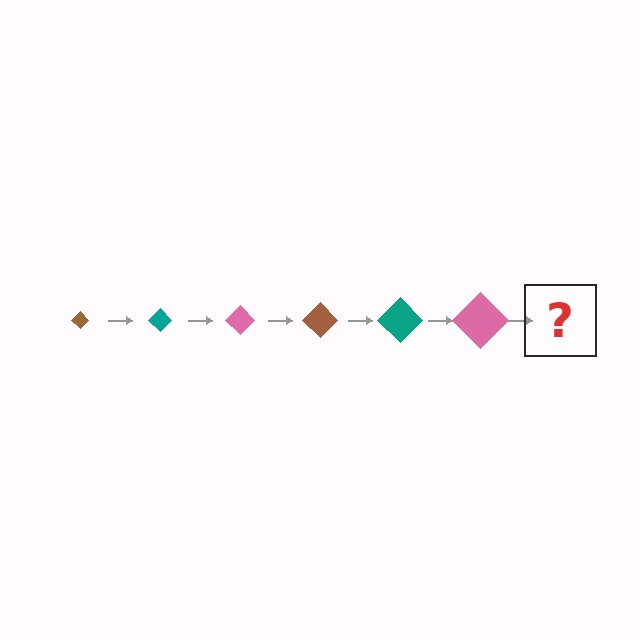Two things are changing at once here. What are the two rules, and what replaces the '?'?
The two rules are that the diamond grows larger each step and the color cycles through brown, teal, and pink. The '?' should be a brown diamond, larger than the previous one.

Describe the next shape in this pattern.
It should be a brown diamond, larger than the previous one.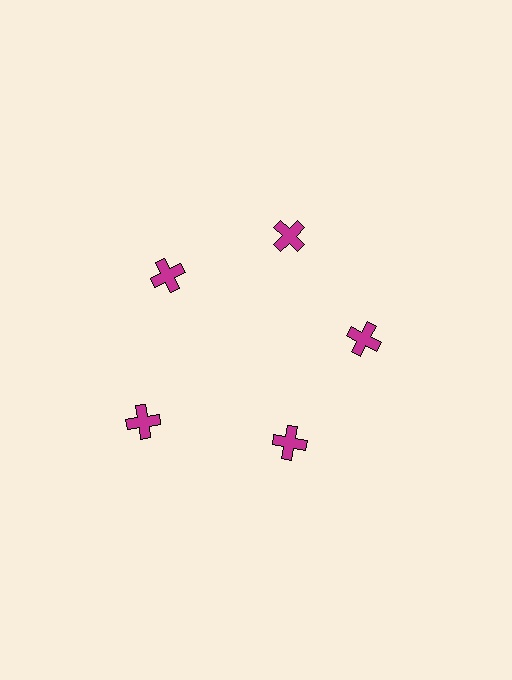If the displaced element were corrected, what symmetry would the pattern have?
It would have 5-fold rotational symmetry — the pattern would map onto itself every 72 degrees.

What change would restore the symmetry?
The symmetry would be restored by moving it inward, back onto the ring so that all 5 crosses sit at equal angles and equal distance from the center.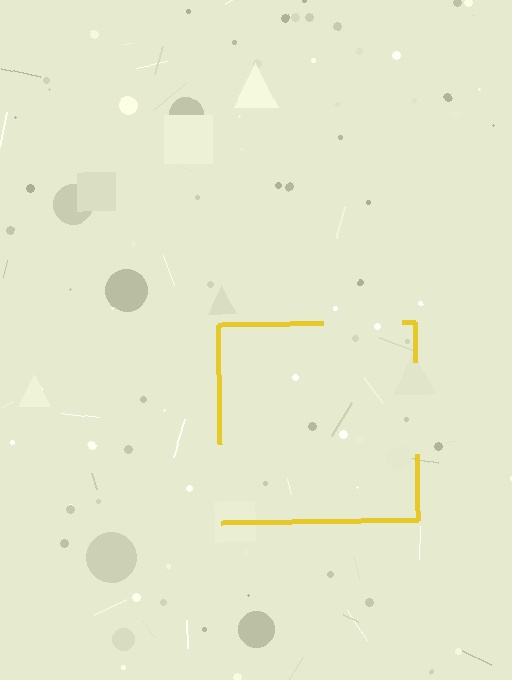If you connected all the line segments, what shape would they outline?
They would outline a square.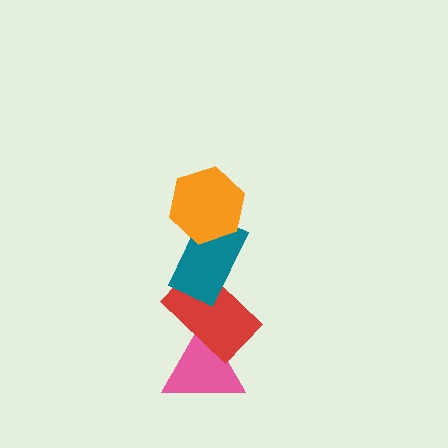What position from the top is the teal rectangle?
The teal rectangle is 2nd from the top.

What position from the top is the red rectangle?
The red rectangle is 3rd from the top.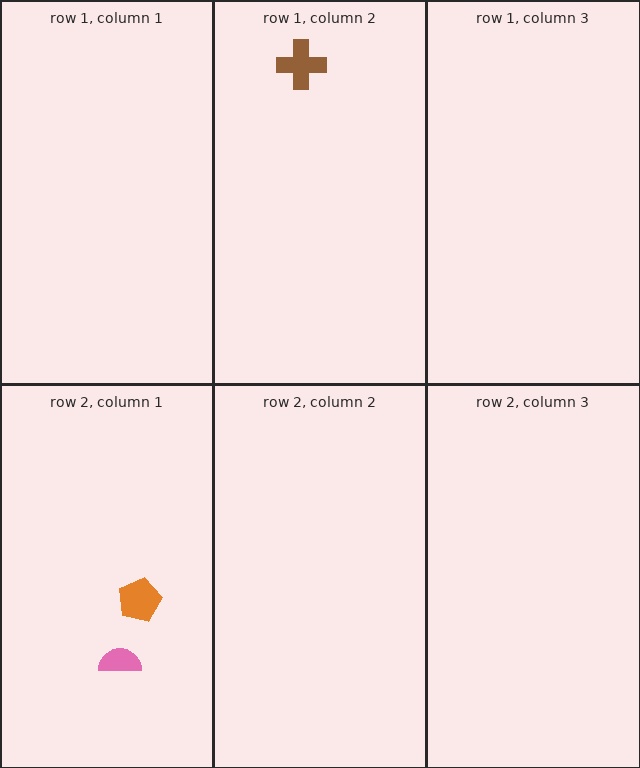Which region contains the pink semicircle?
The row 2, column 1 region.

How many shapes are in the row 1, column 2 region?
1.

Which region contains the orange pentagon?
The row 2, column 1 region.